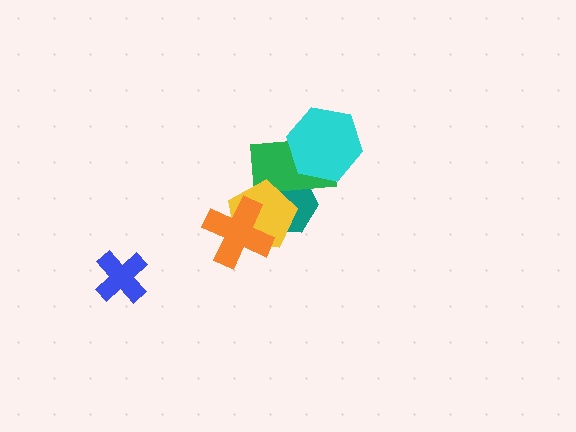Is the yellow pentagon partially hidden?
Yes, it is partially covered by another shape.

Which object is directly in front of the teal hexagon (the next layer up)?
The green rectangle is directly in front of the teal hexagon.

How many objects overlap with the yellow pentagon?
3 objects overlap with the yellow pentagon.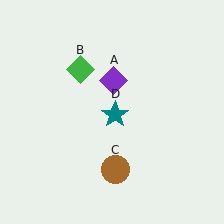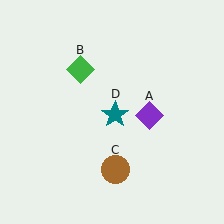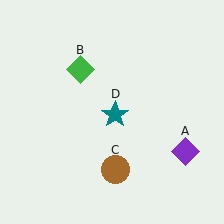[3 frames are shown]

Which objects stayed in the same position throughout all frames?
Green diamond (object B) and brown circle (object C) and teal star (object D) remained stationary.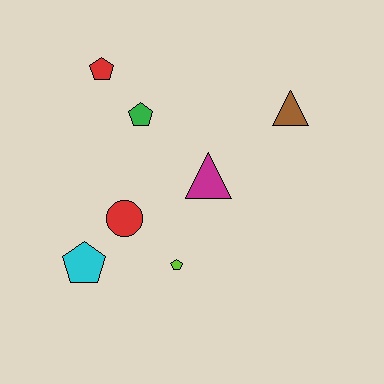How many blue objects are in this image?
There are no blue objects.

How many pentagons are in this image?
There are 4 pentagons.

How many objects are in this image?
There are 7 objects.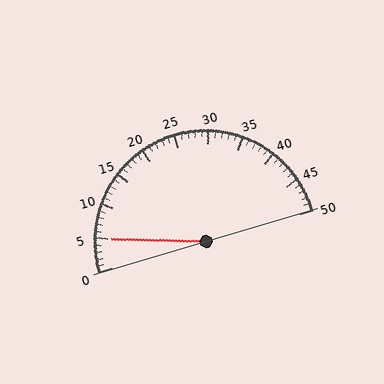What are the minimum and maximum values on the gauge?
The gauge ranges from 0 to 50.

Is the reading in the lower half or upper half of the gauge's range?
The reading is in the lower half of the range (0 to 50).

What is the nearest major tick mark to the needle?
The nearest major tick mark is 5.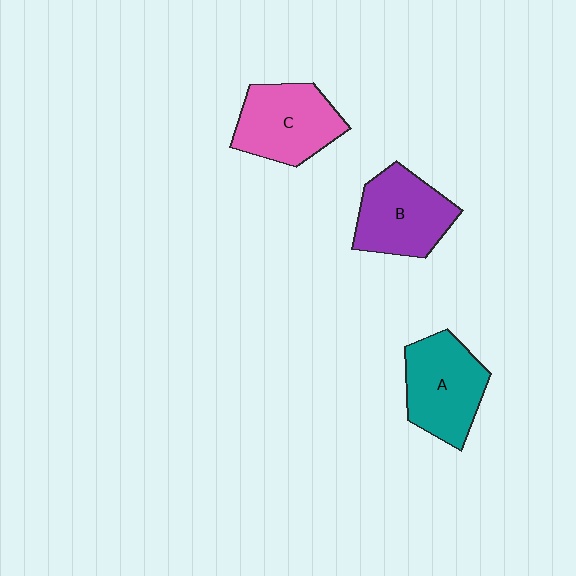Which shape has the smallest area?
Shape B (purple).